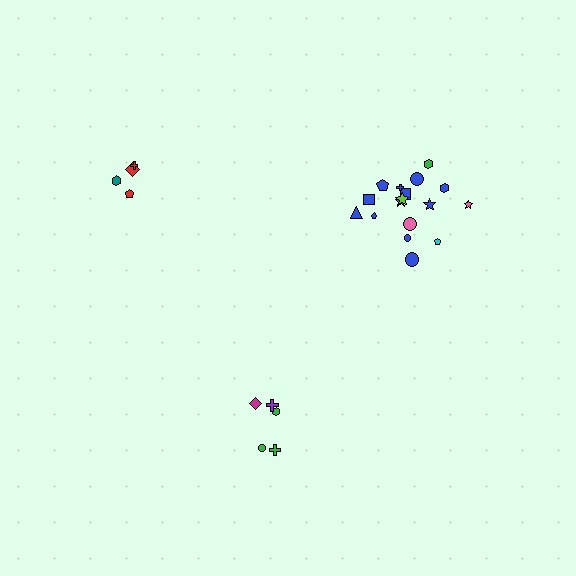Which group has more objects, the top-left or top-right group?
The top-right group.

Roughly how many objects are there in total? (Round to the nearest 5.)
Roughly 25 objects in total.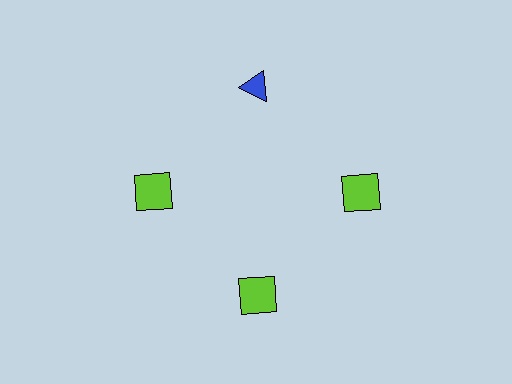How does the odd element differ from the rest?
It differs in both color (blue instead of lime) and shape (triangle instead of square).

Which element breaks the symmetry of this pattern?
The blue triangle at roughly the 12 o'clock position breaks the symmetry. All other shapes are lime squares.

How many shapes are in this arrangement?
There are 4 shapes arranged in a ring pattern.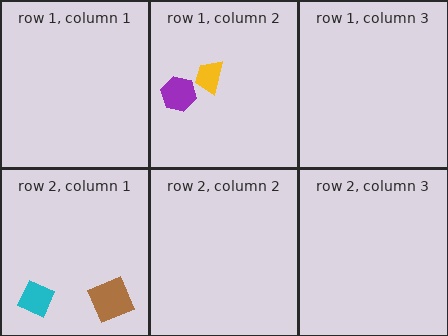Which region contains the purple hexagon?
The row 1, column 2 region.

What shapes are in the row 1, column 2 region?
The yellow trapezoid, the purple hexagon.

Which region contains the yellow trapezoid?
The row 1, column 2 region.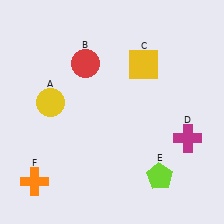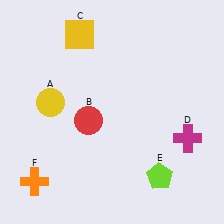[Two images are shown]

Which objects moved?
The objects that moved are: the red circle (B), the yellow square (C).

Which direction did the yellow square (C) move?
The yellow square (C) moved left.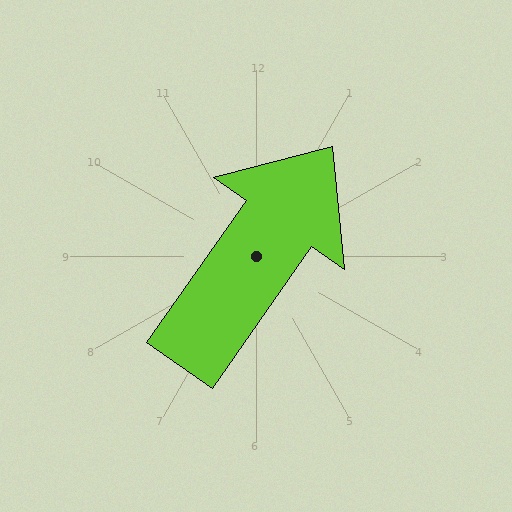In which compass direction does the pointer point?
Northeast.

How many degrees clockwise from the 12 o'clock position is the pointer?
Approximately 35 degrees.